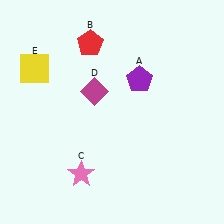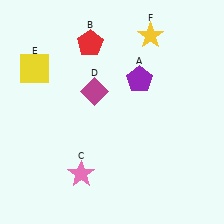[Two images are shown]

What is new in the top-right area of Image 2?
A yellow star (F) was added in the top-right area of Image 2.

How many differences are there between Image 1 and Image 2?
There is 1 difference between the two images.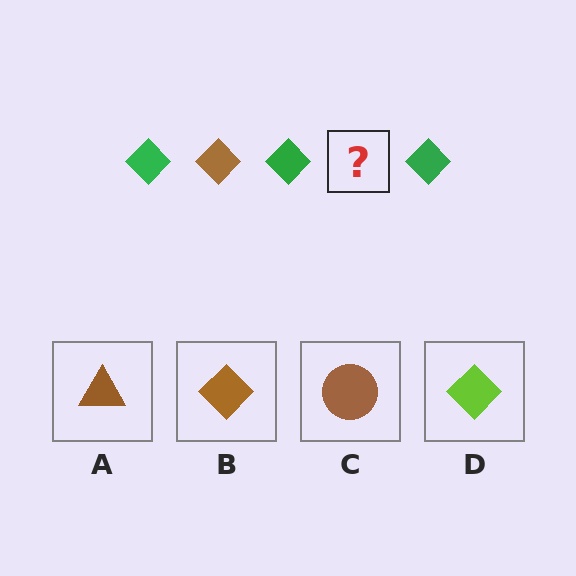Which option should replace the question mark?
Option B.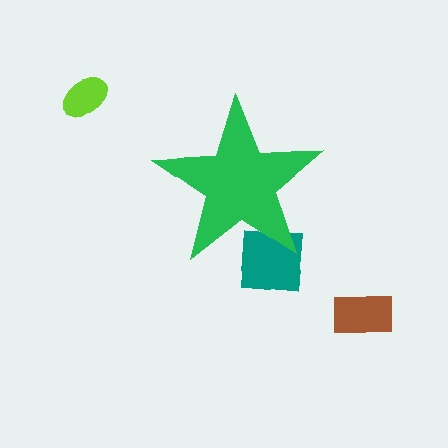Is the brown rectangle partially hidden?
No, the brown rectangle is fully visible.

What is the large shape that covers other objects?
A green star.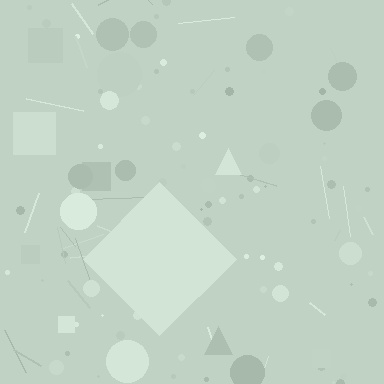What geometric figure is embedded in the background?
A diamond is embedded in the background.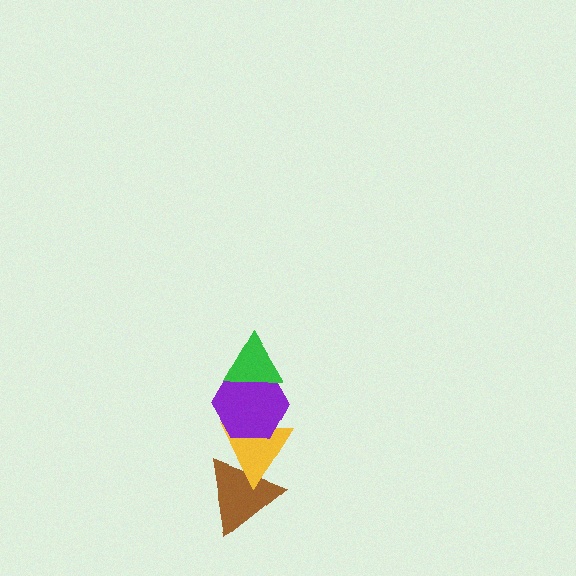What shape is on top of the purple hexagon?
The green triangle is on top of the purple hexagon.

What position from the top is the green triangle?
The green triangle is 1st from the top.